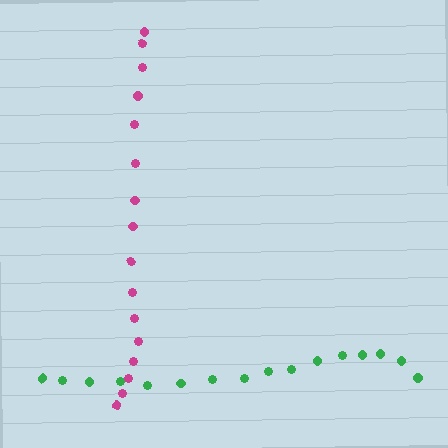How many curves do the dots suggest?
There are 2 distinct paths.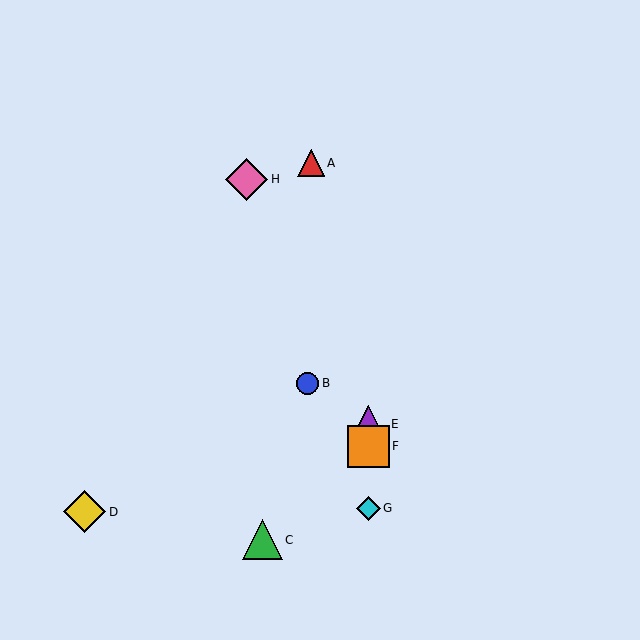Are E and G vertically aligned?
Yes, both are at x≈368.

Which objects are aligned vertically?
Objects E, F, G are aligned vertically.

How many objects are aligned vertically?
3 objects (E, F, G) are aligned vertically.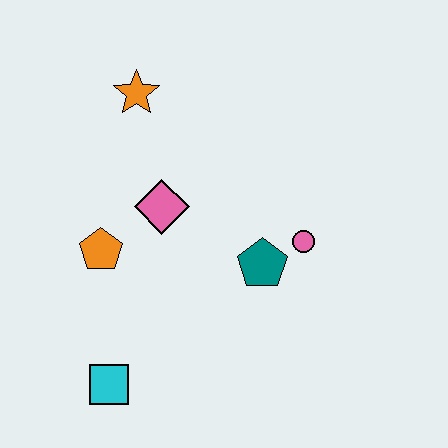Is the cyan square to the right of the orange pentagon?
Yes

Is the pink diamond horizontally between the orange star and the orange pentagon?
No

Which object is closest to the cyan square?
The orange pentagon is closest to the cyan square.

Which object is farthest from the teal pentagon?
The orange star is farthest from the teal pentagon.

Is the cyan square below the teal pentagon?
Yes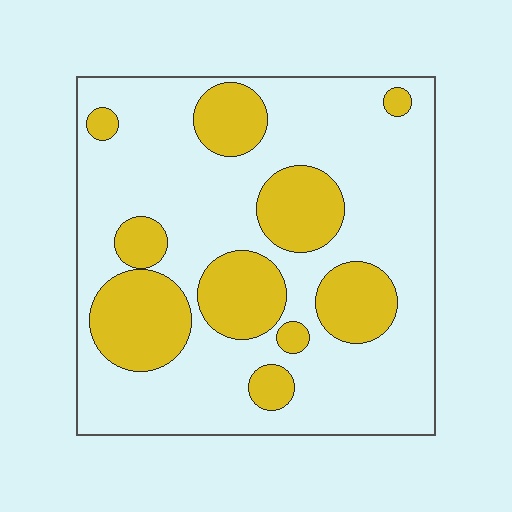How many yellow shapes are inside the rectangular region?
10.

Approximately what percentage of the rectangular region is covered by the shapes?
Approximately 30%.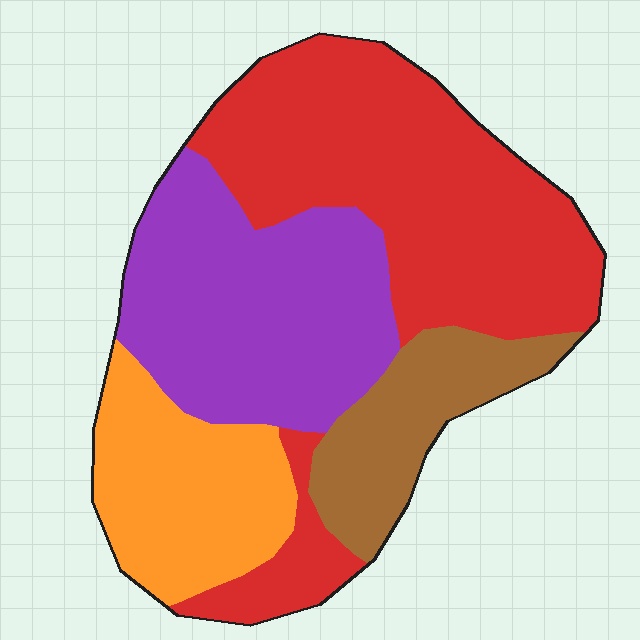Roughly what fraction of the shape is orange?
Orange covers about 15% of the shape.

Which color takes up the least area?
Brown, at roughly 15%.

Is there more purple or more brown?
Purple.